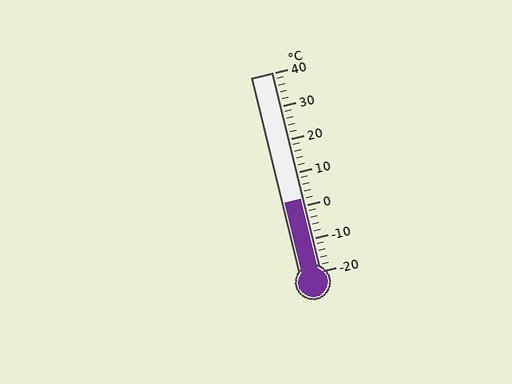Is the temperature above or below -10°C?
The temperature is above -10°C.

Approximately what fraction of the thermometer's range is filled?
The thermometer is filled to approximately 35% of its range.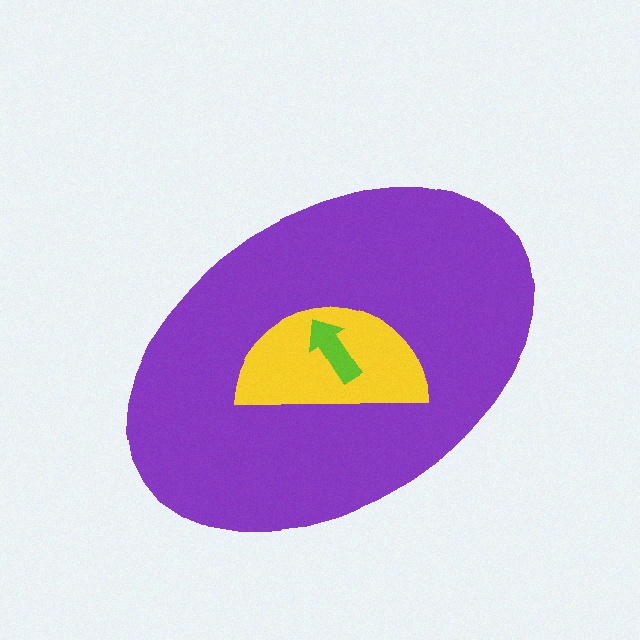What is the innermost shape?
The lime arrow.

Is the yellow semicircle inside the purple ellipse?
Yes.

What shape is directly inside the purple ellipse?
The yellow semicircle.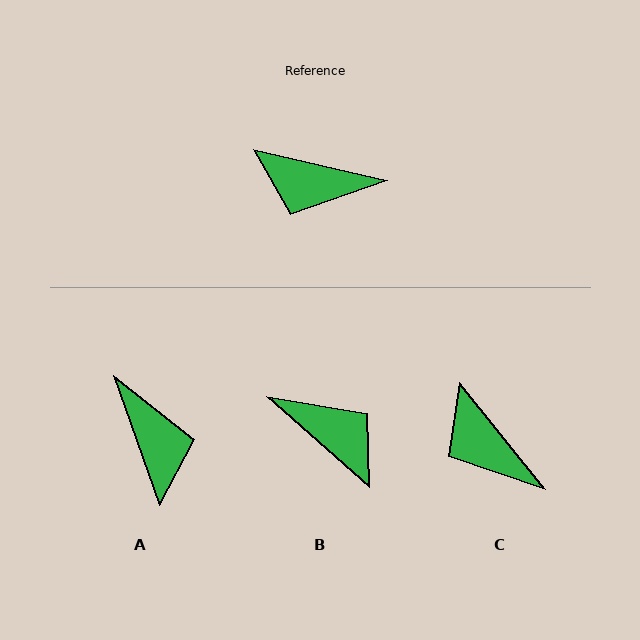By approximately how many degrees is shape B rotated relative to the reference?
Approximately 151 degrees counter-clockwise.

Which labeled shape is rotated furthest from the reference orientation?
B, about 151 degrees away.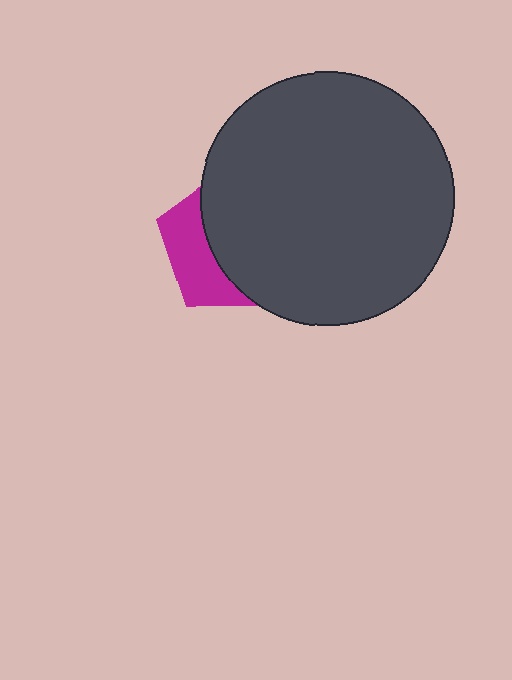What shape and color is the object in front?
The object in front is a dark gray circle.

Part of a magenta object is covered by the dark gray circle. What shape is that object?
It is a pentagon.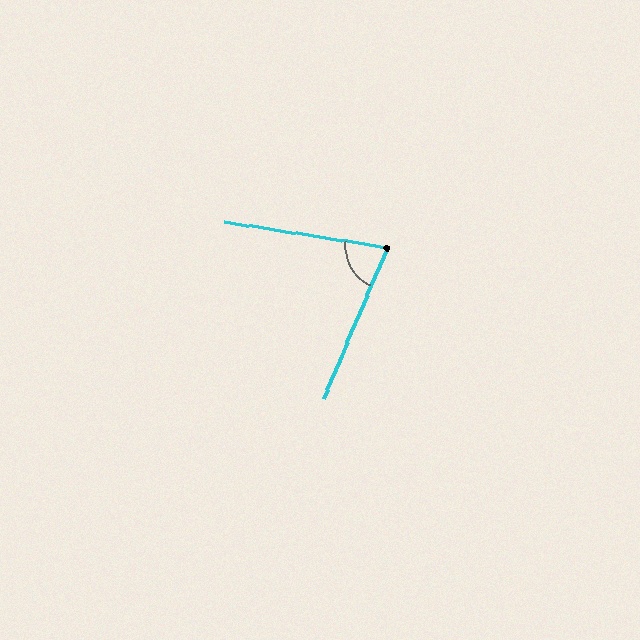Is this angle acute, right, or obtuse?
It is acute.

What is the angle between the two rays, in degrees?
Approximately 76 degrees.